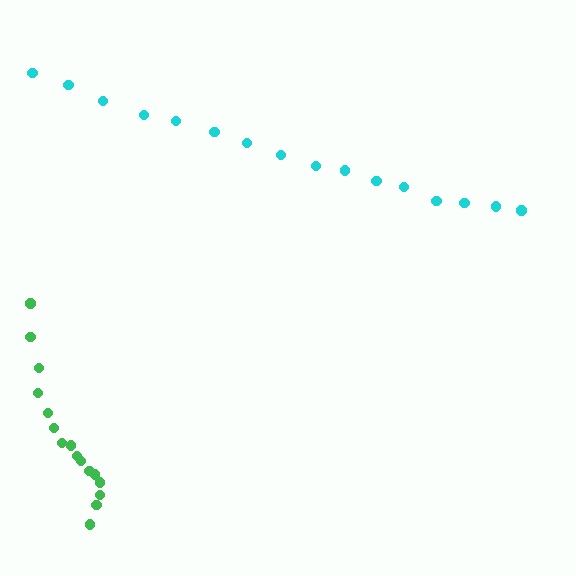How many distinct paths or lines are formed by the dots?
There are 2 distinct paths.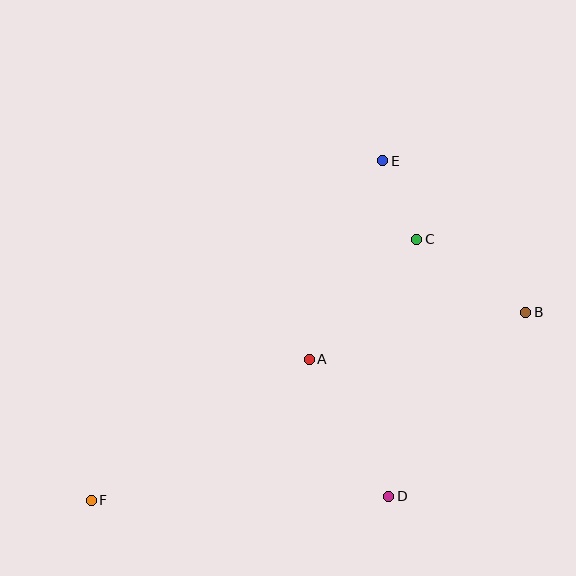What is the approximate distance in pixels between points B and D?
The distance between B and D is approximately 229 pixels.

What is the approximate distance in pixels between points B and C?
The distance between B and C is approximately 132 pixels.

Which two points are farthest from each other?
Points B and F are farthest from each other.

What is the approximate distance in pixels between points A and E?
The distance between A and E is approximately 212 pixels.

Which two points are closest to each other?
Points C and E are closest to each other.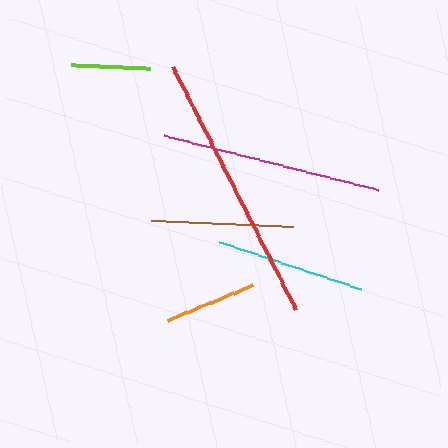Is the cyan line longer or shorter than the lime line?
The cyan line is longer than the lime line.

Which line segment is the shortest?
The lime line is the shortest at approximately 79 pixels.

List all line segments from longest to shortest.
From longest to shortest: red, magenta, cyan, brown, orange, lime.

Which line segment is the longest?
The red line is the longest at approximately 273 pixels.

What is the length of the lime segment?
The lime segment is approximately 79 pixels long.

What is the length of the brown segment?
The brown segment is approximately 142 pixels long.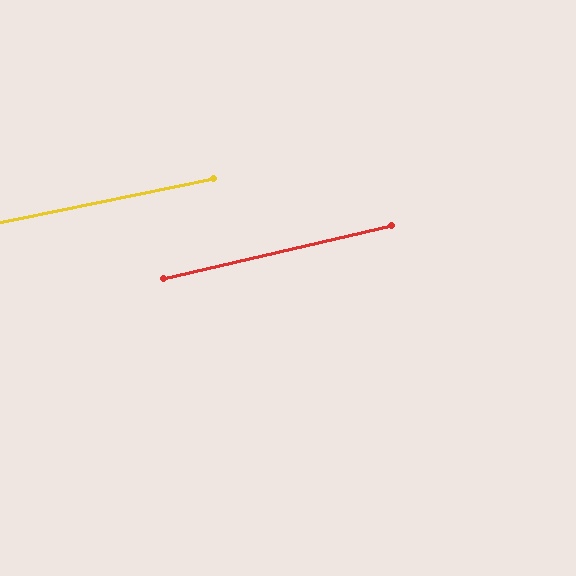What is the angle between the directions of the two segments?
Approximately 2 degrees.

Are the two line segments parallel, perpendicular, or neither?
Parallel — their directions differ by only 1.5°.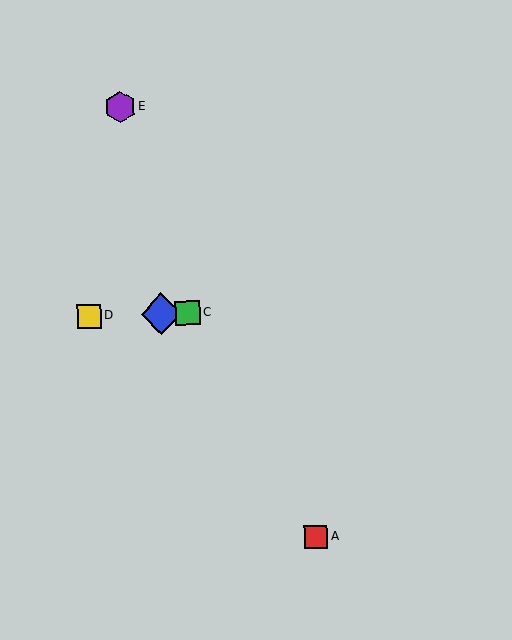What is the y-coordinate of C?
Object C is at y≈313.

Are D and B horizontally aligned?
Yes, both are at y≈316.